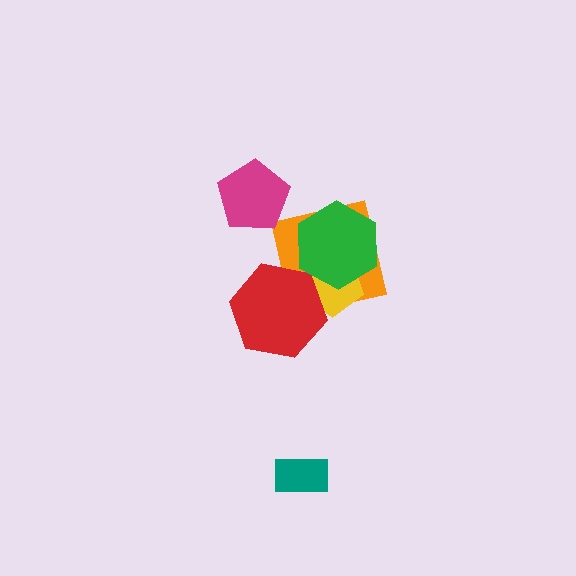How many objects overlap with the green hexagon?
2 objects overlap with the green hexagon.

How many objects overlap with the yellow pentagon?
3 objects overlap with the yellow pentagon.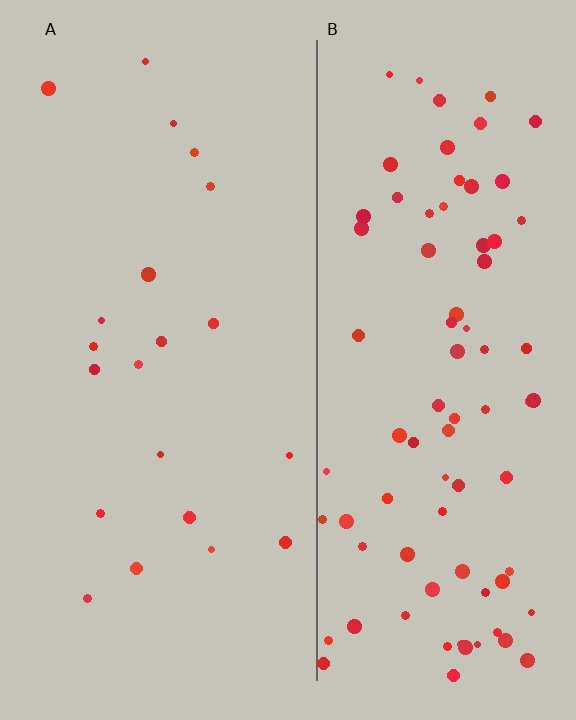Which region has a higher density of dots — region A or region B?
B (the right).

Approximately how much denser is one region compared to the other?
Approximately 4.1× — region B over region A.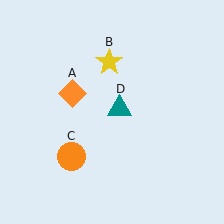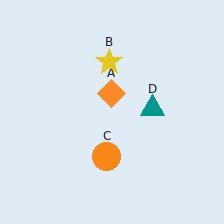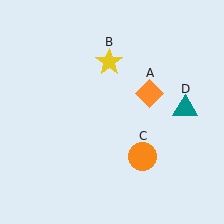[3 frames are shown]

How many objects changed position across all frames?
3 objects changed position: orange diamond (object A), orange circle (object C), teal triangle (object D).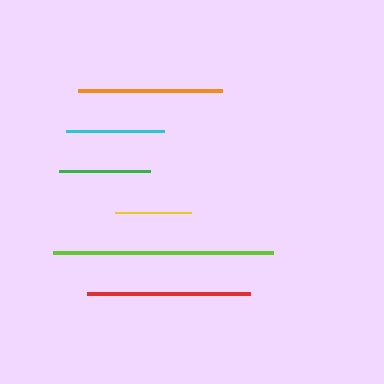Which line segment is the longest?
The lime line is the longest at approximately 221 pixels.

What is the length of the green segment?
The green segment is approximately 91 pixels long.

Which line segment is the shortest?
The yellow line is the shortest at approximately 77 pixels.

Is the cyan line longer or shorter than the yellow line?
The cyan line is longer than the yellow line.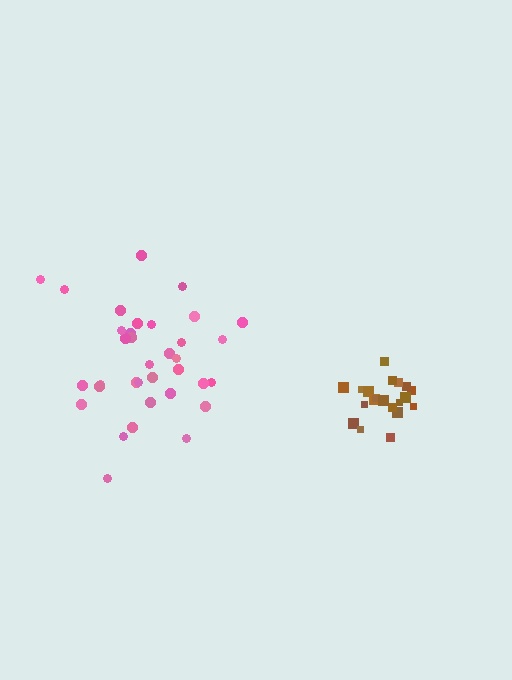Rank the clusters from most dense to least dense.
brown, pink.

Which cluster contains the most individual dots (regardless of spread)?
Pink (35).